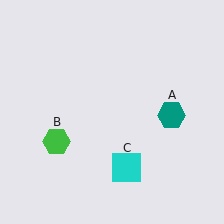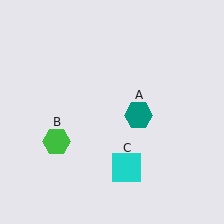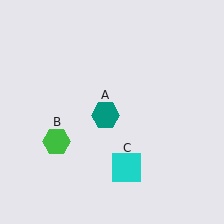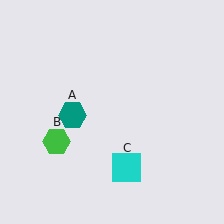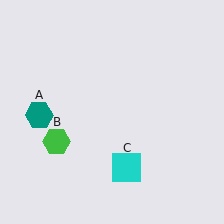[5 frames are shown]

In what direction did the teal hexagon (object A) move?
The teal hexagon (object A) moved left.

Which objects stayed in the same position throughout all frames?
Green hexagon (object B) and cyan square (object C) remained stationary.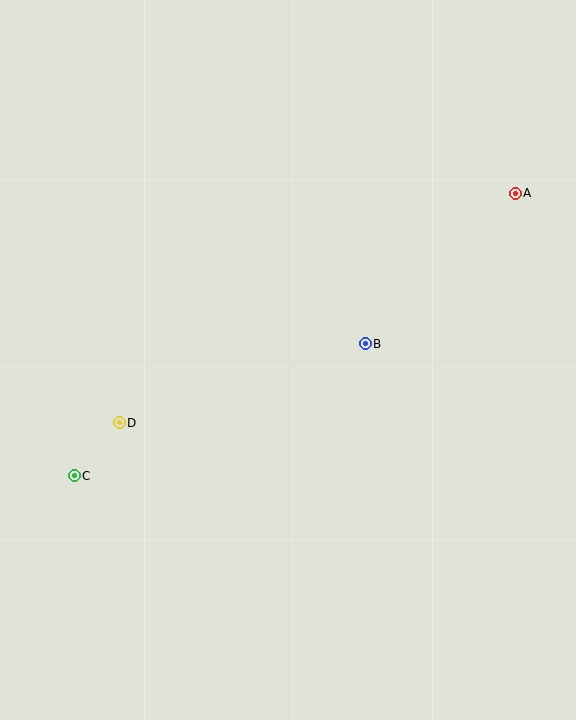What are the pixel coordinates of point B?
Point B is at (365, 344).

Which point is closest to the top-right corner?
Point A is closest to the top-right corner.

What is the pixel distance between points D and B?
The distance between D and B is 259 pixels.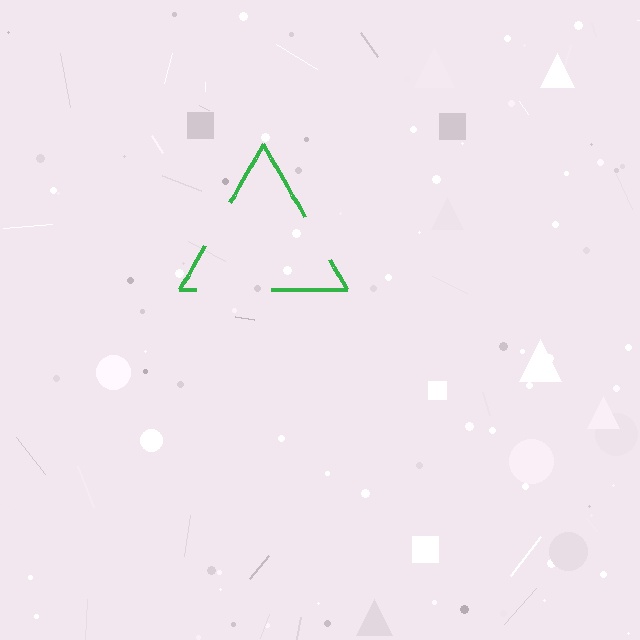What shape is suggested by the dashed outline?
The dashed outline suggests a triangle.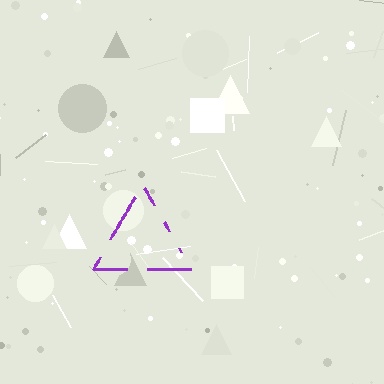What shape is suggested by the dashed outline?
The dashed outline suggests a triangle.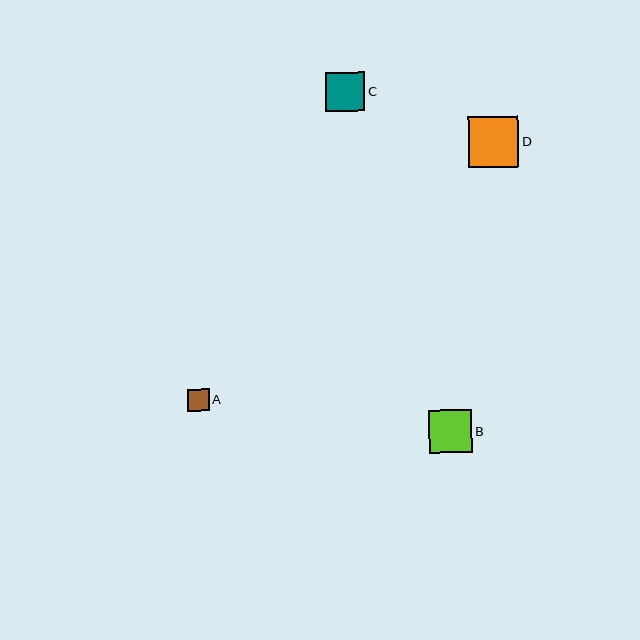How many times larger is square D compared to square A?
Square D is approximately 2.3 times the size of square A.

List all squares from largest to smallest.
From largest to smallest: D, B, C, A.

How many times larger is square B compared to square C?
Square B is approximately 1.1 times the size of square C.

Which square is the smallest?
Square A is the smallest with a size of approximately 22 pixels.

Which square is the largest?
Square D is the largest with a size of approximately 51 pixels.